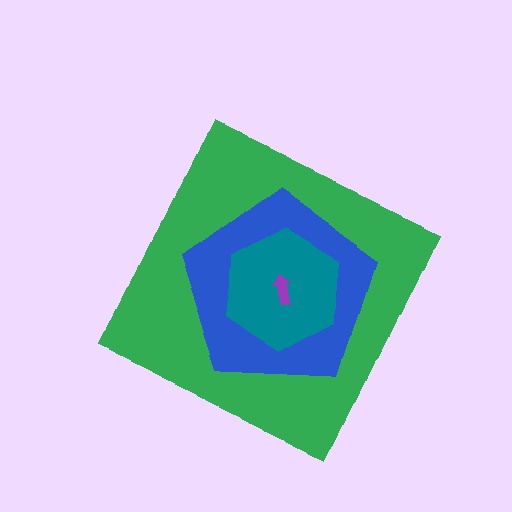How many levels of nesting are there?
4.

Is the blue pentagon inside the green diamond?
Yes.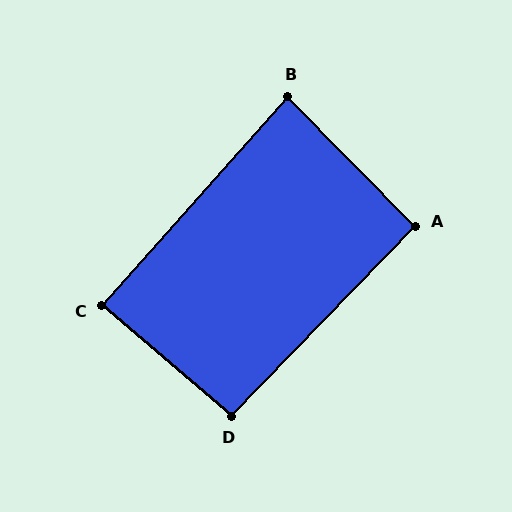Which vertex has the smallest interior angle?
B, at approximately 86 degrees.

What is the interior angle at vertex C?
Approximately 89 degrees (approximately right).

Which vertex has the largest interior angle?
D, at approximately 94 degrees.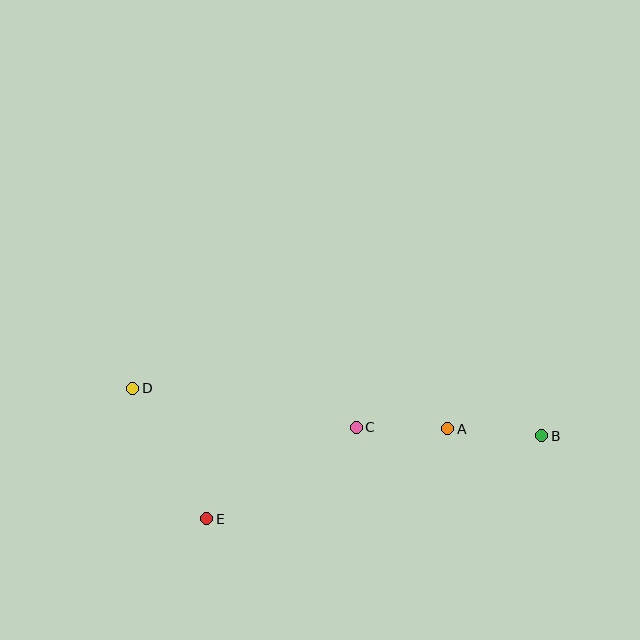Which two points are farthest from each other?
Points B and D are farthest from each other.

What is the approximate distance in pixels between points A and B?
The distance between A and B is approximately 94 pixels.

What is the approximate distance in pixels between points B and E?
The distance between B and E is approximately 345 pixels.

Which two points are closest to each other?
Points A and C are closest to each other.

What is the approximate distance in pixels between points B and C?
The distance between B and C is approximately 186 pixels.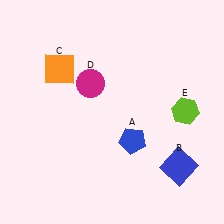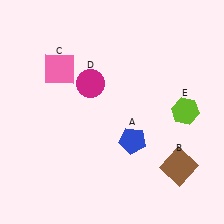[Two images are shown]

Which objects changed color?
B changed from blue to brown. C changed from orange to pink.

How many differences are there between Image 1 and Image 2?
There are 2 differences between the two images.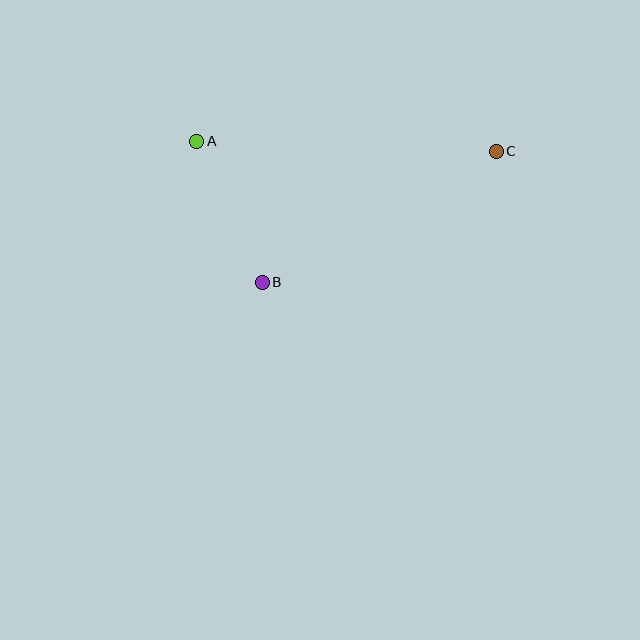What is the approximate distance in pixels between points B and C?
The distance between B and C is approximately 268 pixels.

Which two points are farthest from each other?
Points A and C are farthest from each other.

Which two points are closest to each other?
Points A and B are closest to each other.